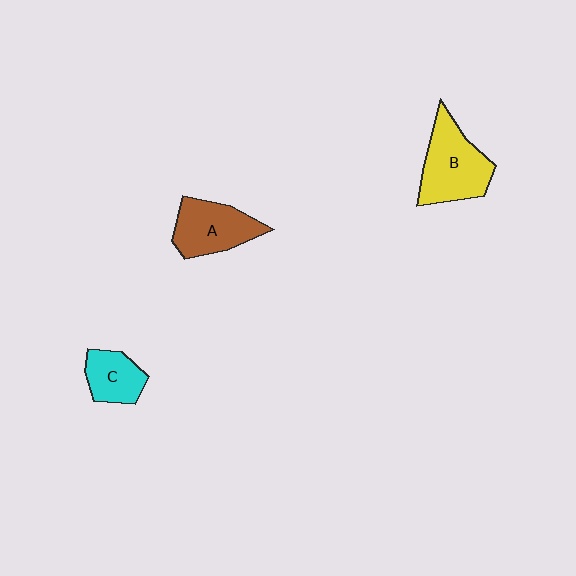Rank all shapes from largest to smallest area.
From largest to smallest: B (yellow), A (brown), C (cyan).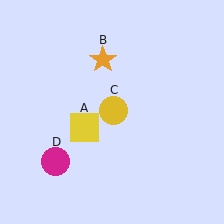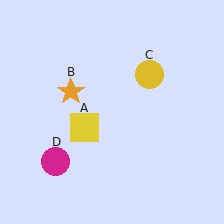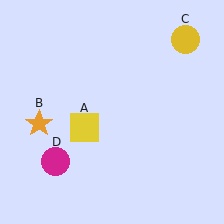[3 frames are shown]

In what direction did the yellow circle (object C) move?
The yellow circle (object C) moved up and to the right.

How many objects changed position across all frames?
2 objects changed position: orange star (object B), yellow circle (object C).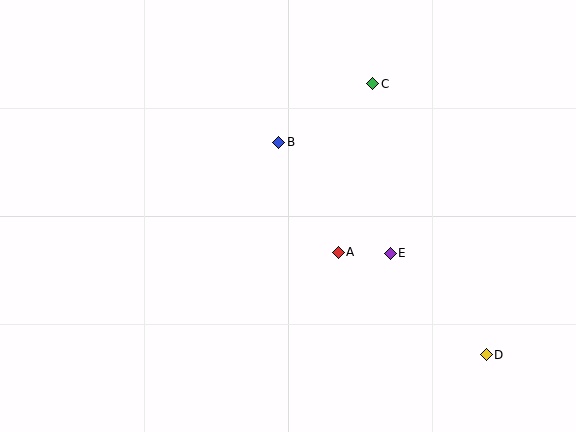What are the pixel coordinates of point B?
Point B is at (279, 142).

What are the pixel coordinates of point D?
Point D is at (486, 355).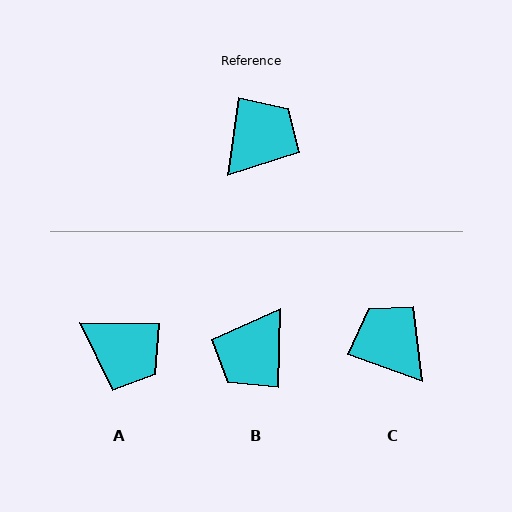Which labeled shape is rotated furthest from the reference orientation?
B, about 173 degrees away.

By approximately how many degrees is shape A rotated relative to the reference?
Approximately 82 degrees clockwise.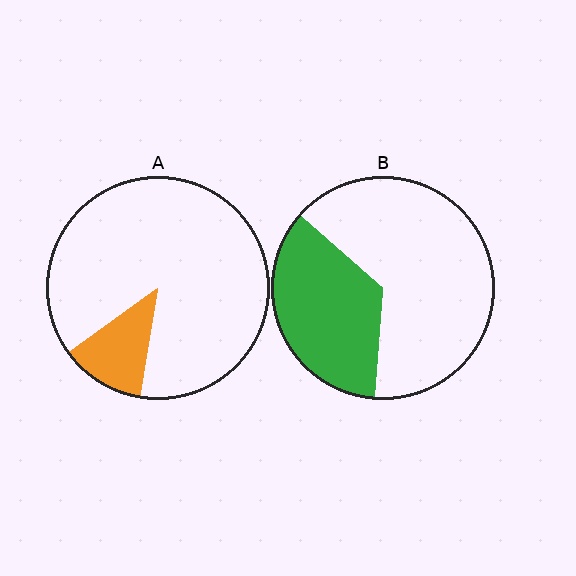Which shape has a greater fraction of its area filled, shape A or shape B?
Shape B.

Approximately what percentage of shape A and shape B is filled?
A is approximately 15% and B is approximately 35%.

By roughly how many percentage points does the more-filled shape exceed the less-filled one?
By roughly 25 percentage points (B over A).